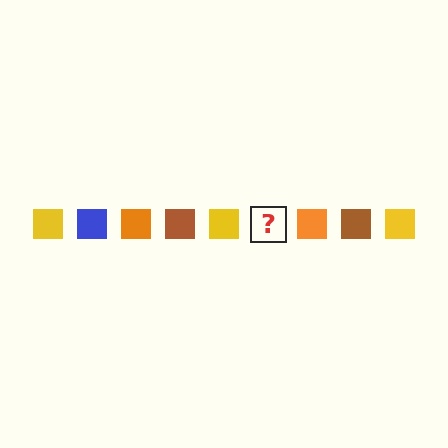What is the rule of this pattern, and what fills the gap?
The rule is that the pattern cycles through yellow, blue, orange, brown squares. The gap should be filled with a blue square.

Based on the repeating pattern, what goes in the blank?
The blank should be a blue square.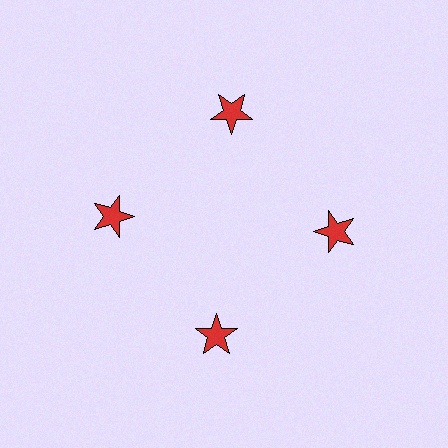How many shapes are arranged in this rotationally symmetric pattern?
There are 4 shapes, arranged in 4 groups of 1.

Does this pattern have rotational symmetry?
Yes, this pattern has 4-fold rotational symmetry. It looks the same after rotating 90 degrees around the center.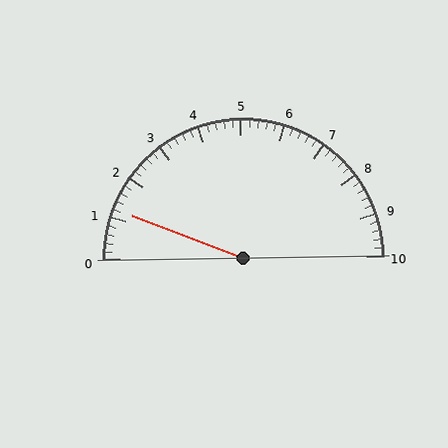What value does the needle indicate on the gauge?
The needle indicates approximately 1.2.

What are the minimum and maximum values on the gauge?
The gauge ranges from 0 to 10.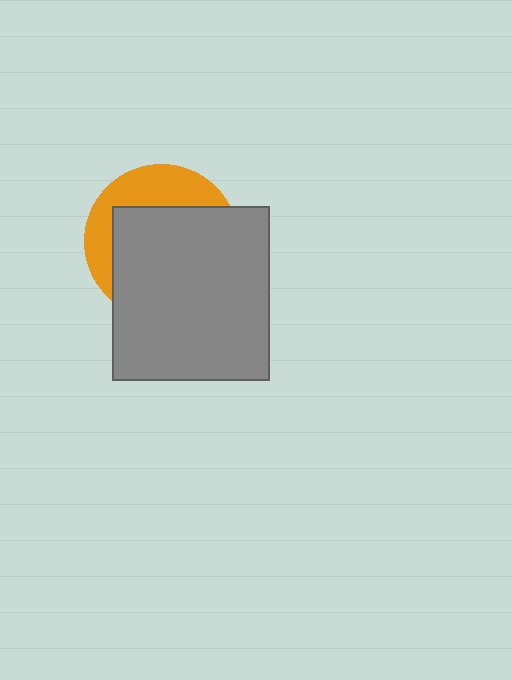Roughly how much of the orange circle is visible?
A small part of it is visible (roughly 32%).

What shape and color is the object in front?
The object in front is a gray rectangle.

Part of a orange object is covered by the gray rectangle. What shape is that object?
It is a circle.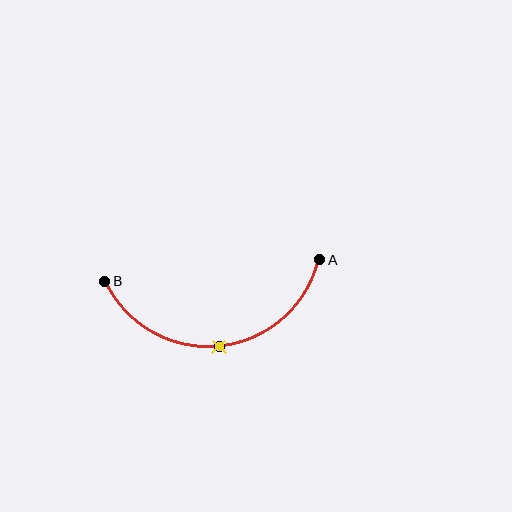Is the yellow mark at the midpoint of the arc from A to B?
Yes. The yellow mark lies on the arc at equal arc-length from both A and B — it is the arc midpoint.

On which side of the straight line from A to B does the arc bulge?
The arc bulges below the straight line connecting A and B.